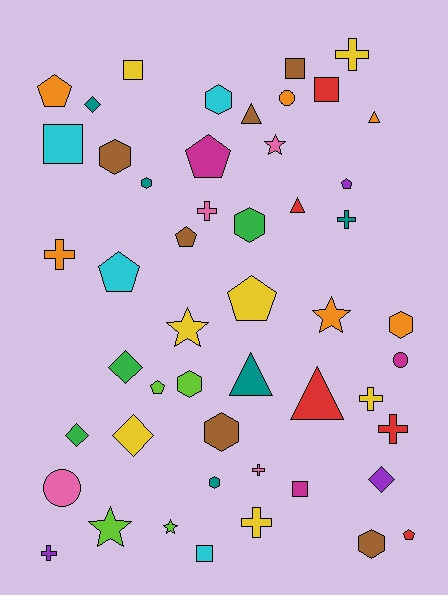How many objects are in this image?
There are 50 objects.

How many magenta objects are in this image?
There are 3 magenta objects.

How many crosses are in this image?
There are 9 crosses.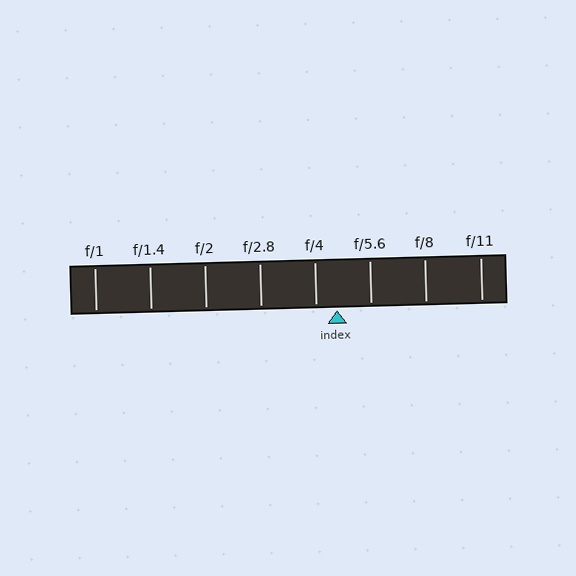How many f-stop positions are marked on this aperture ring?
There are 8 f-stop positions marked.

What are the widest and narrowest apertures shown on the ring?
The widest aperture shown is f/1 and the narrowest is f/11.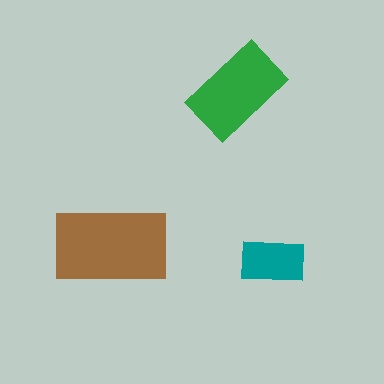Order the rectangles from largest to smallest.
the brown one, the green one, the teal one.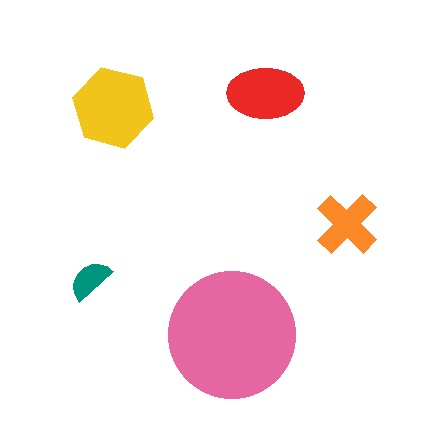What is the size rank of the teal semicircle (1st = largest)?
5th.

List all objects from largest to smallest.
The pink circle, the yellow hexagon, the red ellipse, the orange cross, the teal semicircle.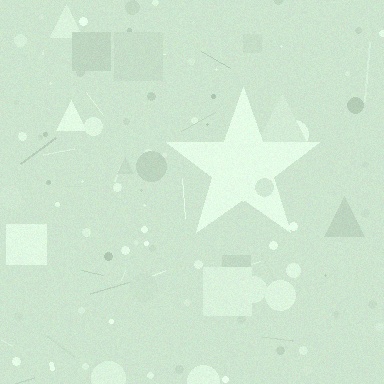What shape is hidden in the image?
A star is hidden in the image.